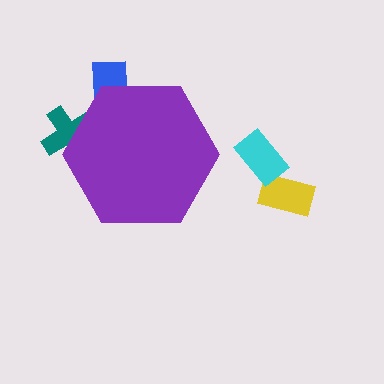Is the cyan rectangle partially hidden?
No, the cyan rectangle is fully visible.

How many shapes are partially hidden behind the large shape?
2 shapes are partially hidden.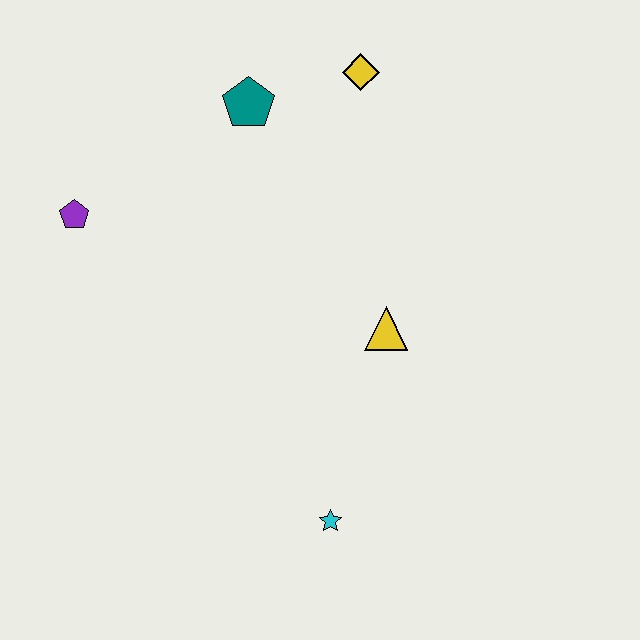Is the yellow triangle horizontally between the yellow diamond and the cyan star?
No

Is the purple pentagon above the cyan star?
Yes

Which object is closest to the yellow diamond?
The teal pentagon is closest to the yellow diamond.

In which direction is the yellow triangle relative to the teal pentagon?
The yellow triangle is below the teal pentagon.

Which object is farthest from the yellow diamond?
The cyan star is farthest from the yellow diamond.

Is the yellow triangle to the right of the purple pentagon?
Yes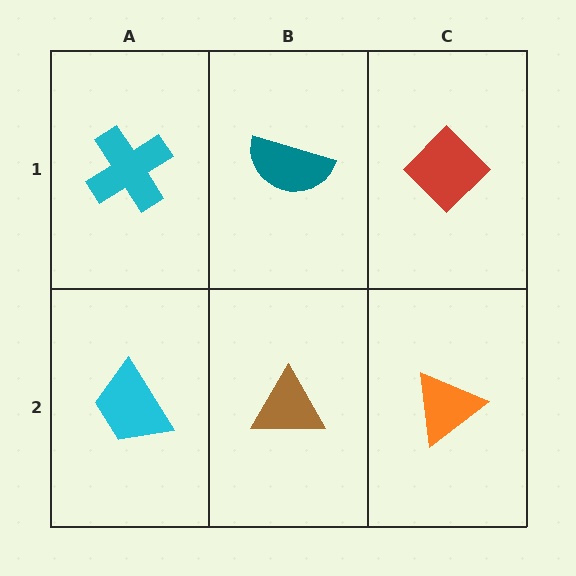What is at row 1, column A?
A cyan cross.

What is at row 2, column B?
A brown triangle.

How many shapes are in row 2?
3 shapes.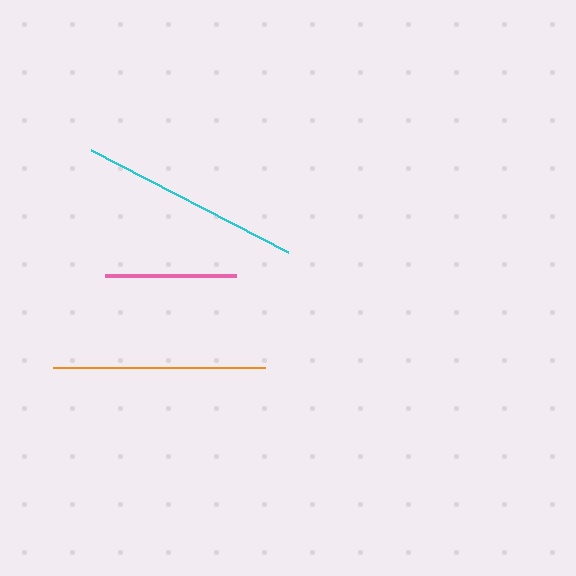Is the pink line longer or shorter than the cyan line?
The cyan line is longer than the pink line.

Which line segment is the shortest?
The pink line is the shortest at approximately 131 pixels.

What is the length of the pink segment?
The pink segment is approximately 131 pixels long.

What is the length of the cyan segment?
The cyan segment is approximately 222 pixels long.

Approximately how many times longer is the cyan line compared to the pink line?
The cyan line is approximately 1.7 times the length of the pink line.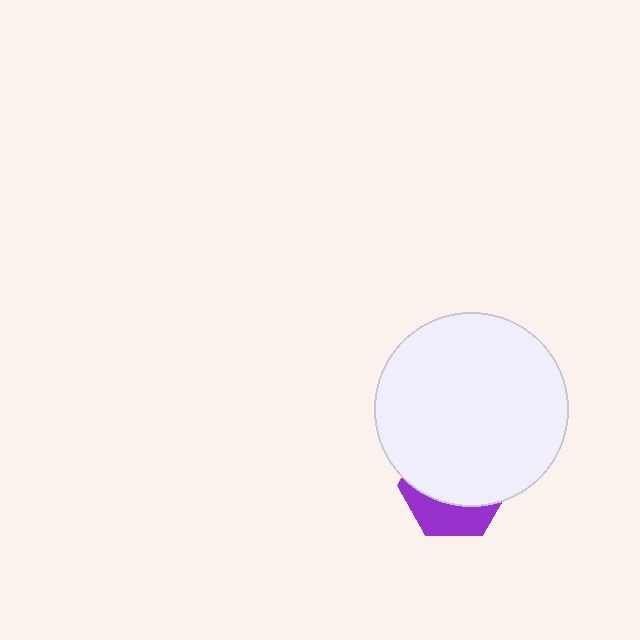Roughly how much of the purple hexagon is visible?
A small part of it is visible (roughly 32%).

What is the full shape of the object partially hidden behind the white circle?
The partially hidden object is a purple hexagon.